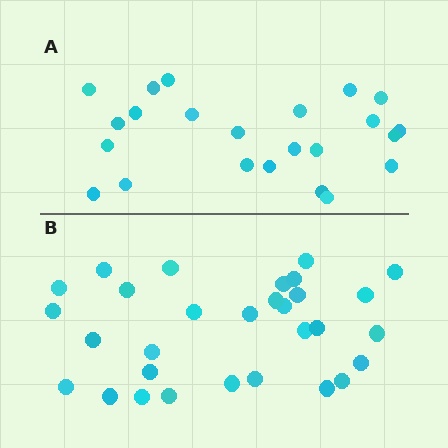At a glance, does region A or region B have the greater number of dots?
Region B (the bottom region) has more dots.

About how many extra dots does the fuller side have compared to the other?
Region B has roughly 8 or so more dots than region A.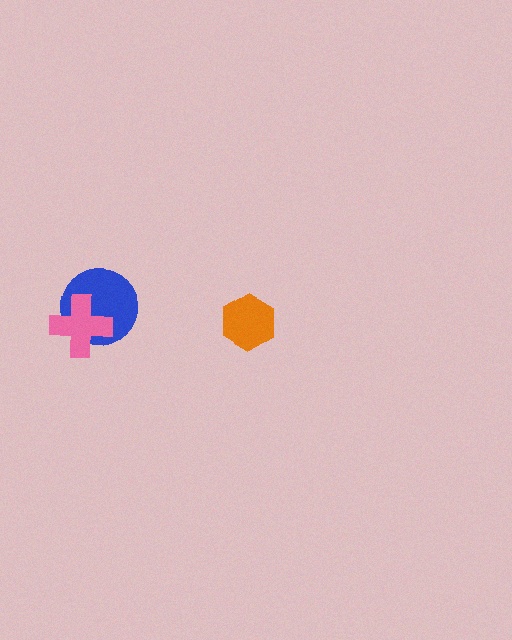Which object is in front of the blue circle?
The pink cross is in front of the blue circle.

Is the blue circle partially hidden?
Yes, it is partially covered by another shape.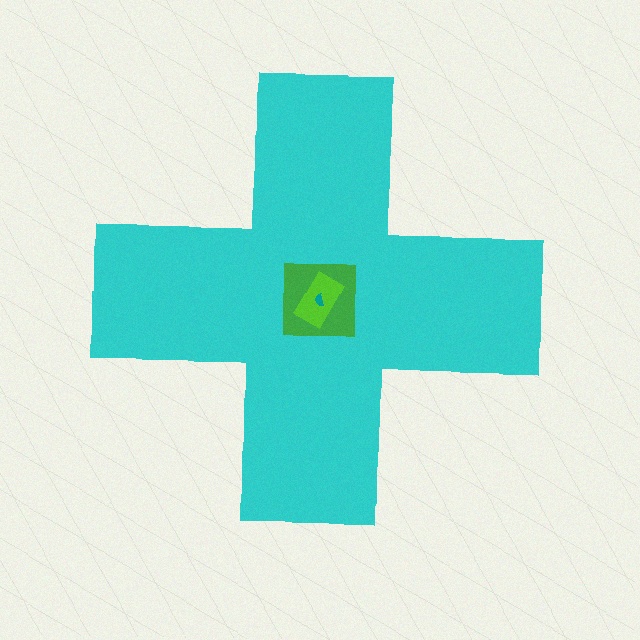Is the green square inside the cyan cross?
Yes.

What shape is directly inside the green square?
The lime rectangle.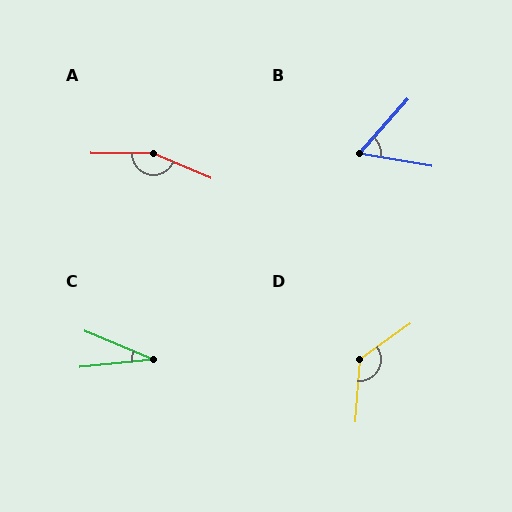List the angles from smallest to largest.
C (29°), B (58°), D (130°), A (157°).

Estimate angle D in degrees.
Approximately 130 degrees.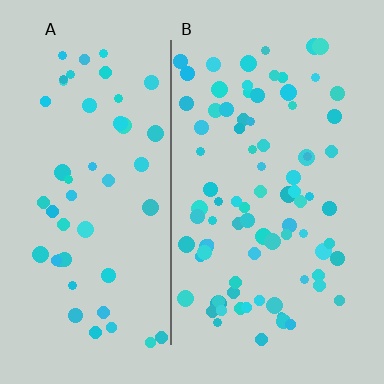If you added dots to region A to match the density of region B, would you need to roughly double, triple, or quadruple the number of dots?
Approximately double.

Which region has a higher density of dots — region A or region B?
B (the right).